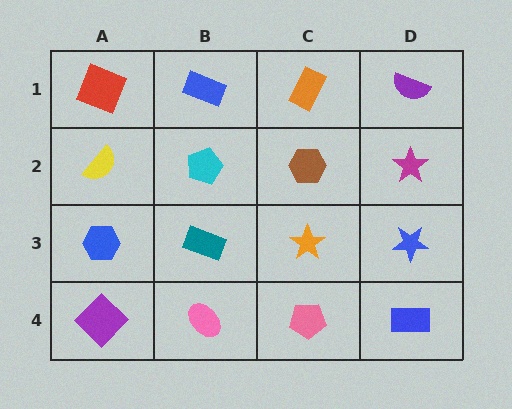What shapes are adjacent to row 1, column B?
A cyan pentagon (row 2, column B), a red square (row 1, column A), an orange rectangle (row 1, column C).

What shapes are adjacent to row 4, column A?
A blue hexagon (row 3, column A), a pink ellipse (row 4, column B).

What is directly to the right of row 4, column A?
A pink ellipse.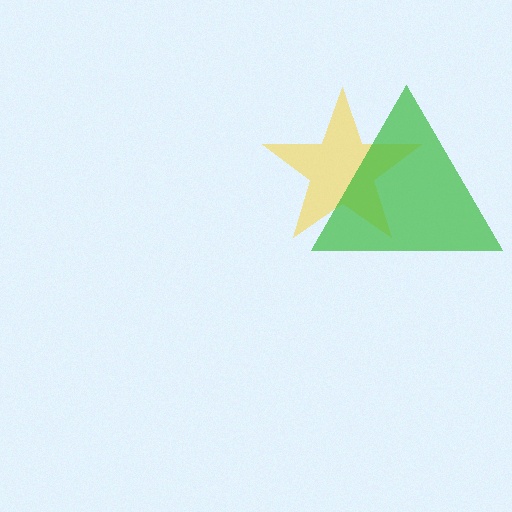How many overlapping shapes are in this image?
There are 2 overlapping shapes in the image.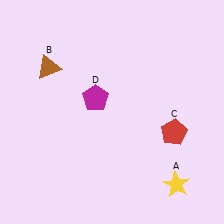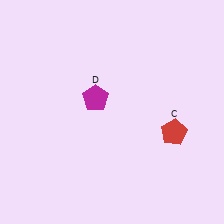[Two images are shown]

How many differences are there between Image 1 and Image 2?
There are 2 differences between the two images.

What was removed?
The yellow star (A), the brown triangle (B) were removed in Image 2.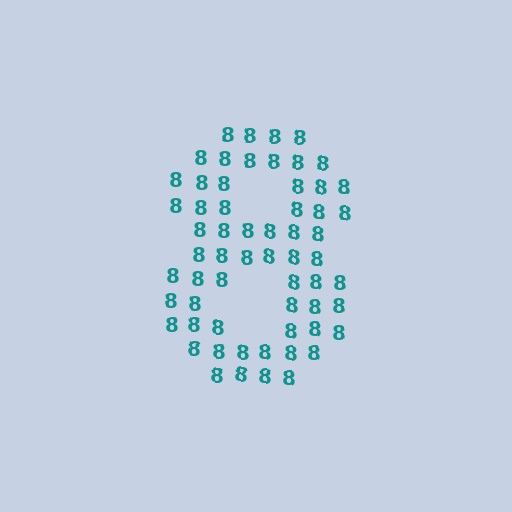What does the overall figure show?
The overall figure shows the digit 8.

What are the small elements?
The small elements are digit 8's.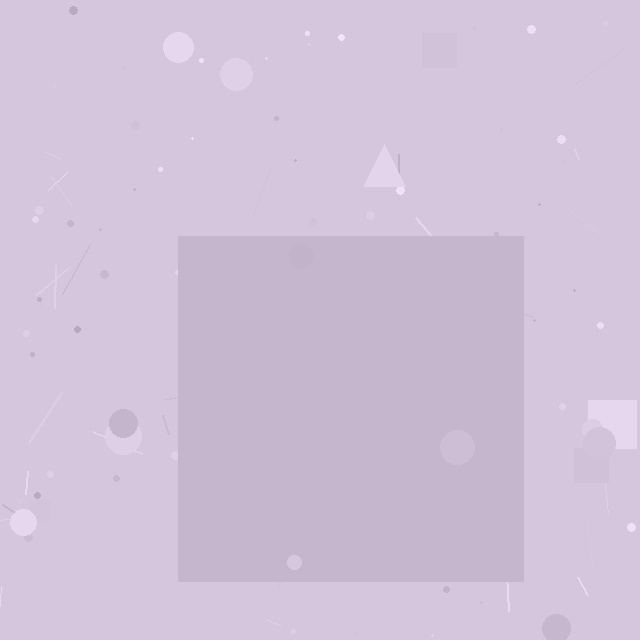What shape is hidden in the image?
A square is hidden in the image.